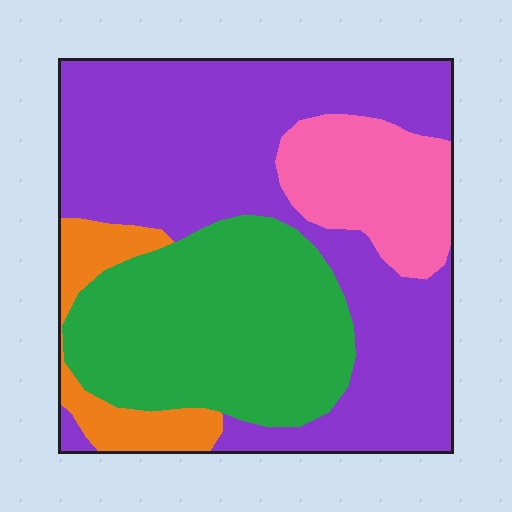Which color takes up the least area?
Orange, at roughly 10%.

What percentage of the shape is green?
Green covers 30% of the shape.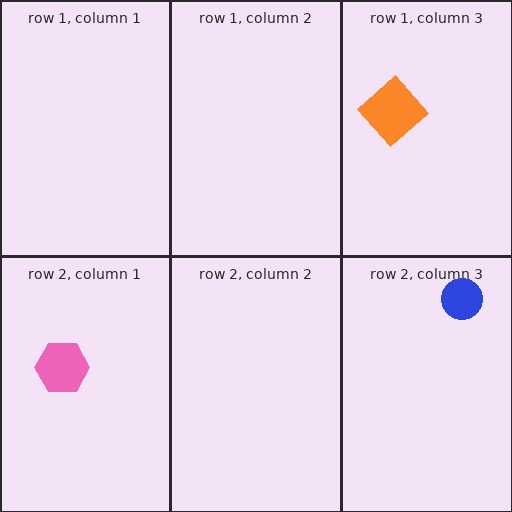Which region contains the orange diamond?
The row 1, column 3 region.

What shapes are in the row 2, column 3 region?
The blue circle.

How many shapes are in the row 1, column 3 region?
1.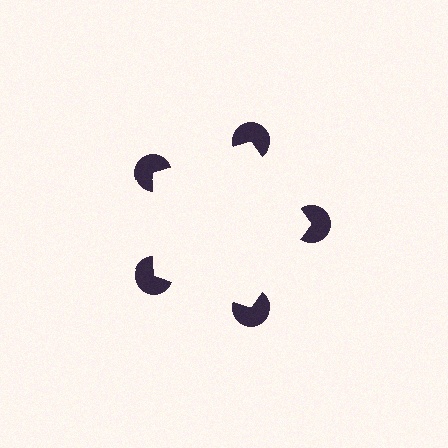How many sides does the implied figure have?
5 sides.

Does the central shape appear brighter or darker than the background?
It typically appears slightly brighter than the background, even though no actual brightness change is drawn.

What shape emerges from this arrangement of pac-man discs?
An illusory pentagon — its edges are inferred from the aligned wedge cuts in the pac-man discs, not physically drawn.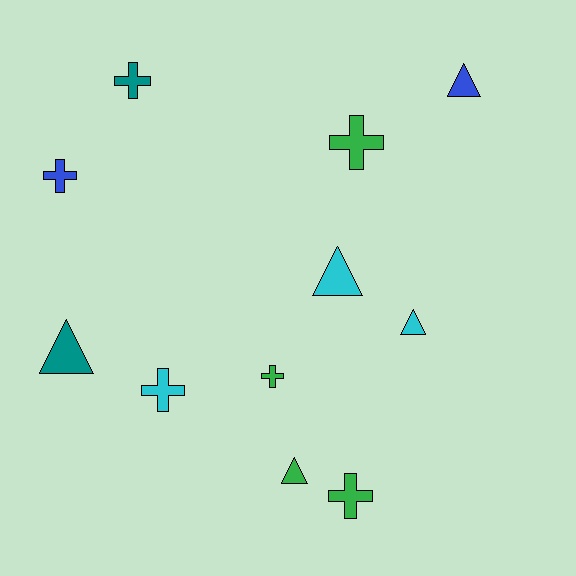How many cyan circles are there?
There are no cyan circles.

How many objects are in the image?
There are 11 objects.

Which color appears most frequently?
Green, with 4 objects.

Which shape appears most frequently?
Cross, with 6 objects.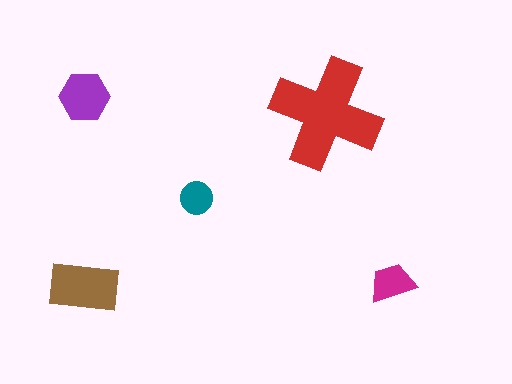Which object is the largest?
The red cross.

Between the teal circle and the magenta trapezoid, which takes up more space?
The magenta trapezoid.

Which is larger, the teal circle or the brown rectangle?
The brown rectangle.